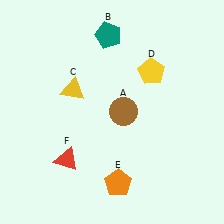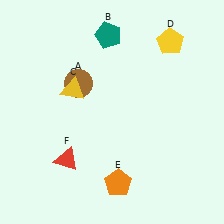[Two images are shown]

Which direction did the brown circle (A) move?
The brown circle (A) moved left.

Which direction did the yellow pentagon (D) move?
The yellow pentagon (D) moved up.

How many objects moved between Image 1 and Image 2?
2 objects moved between the two images.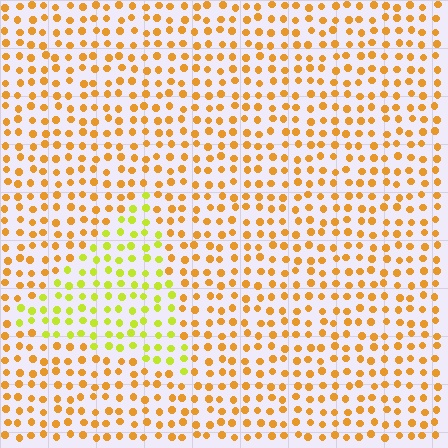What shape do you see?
I see a triangle.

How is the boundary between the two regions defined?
The boundary is defined purely by a slight shift in hue (about 39 degrees). Spacing, size, and orientation are identical on both sides.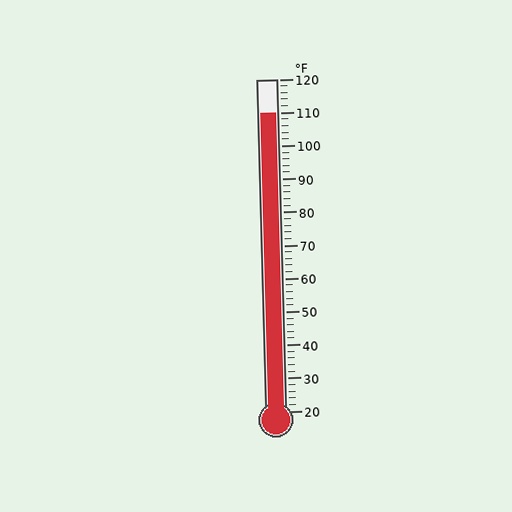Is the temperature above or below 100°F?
The temperature is above 100°F.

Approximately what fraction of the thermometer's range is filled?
The thermometer is filled to approximately 90% of its range.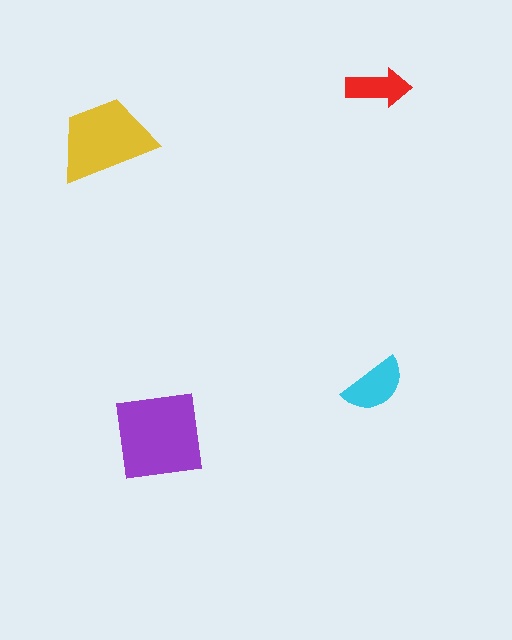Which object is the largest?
The purple square.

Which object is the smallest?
The red arrow.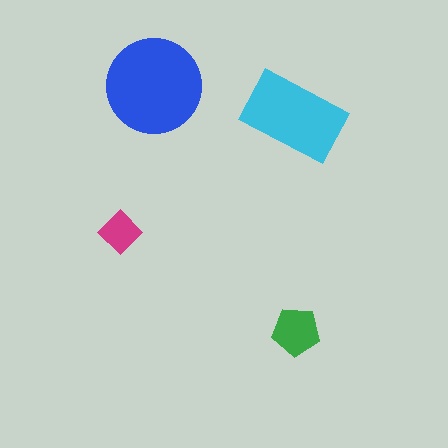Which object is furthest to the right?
The green pentagon is rightmost.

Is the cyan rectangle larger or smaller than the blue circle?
Smaller.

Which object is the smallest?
The magenta diamond.